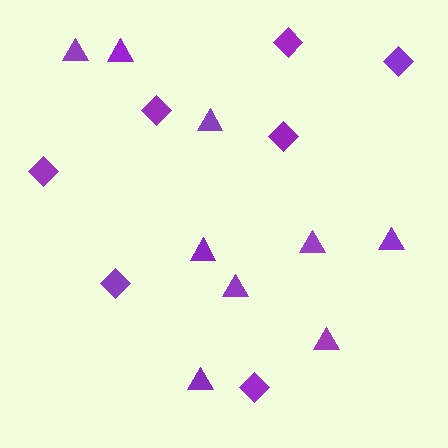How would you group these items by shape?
There are 2 groups: one group of diamonds (7) and one group of triangles (9).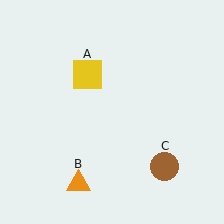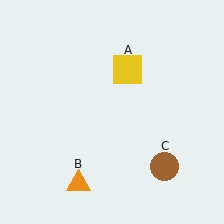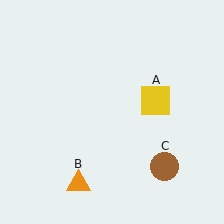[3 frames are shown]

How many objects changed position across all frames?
1 object changed position: yellow square (object A).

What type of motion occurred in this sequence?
The yellow square (object A) rotated clockwise around the center of the scene.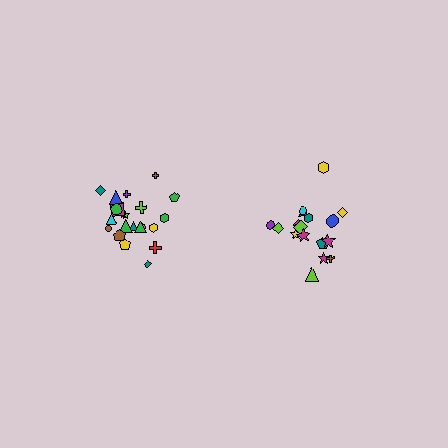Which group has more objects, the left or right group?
The left group.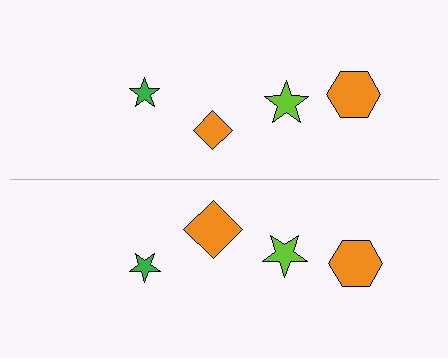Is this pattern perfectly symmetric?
No, the pattern is not perfectly symmetric. The orange diamond on the bottom side has a different size than its mirror counterpart.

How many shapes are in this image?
There are 8 shapes in this image.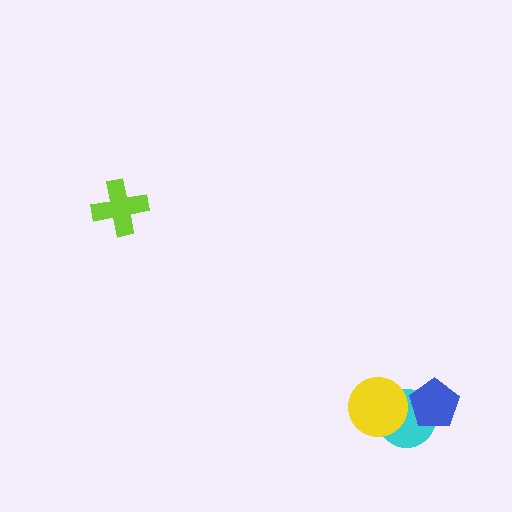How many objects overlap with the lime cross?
0 objects overlap with the lime cross.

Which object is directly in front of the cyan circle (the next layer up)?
The blue pentagon is directly in front of the cyan circle.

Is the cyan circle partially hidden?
Yes, it is partially covered by another shape.